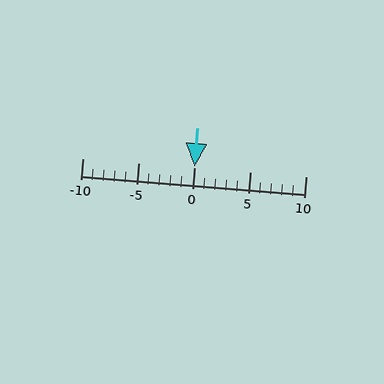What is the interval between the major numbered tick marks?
The major tick marks are spaced 5 units apart.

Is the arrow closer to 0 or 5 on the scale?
The arrow is closer to 0.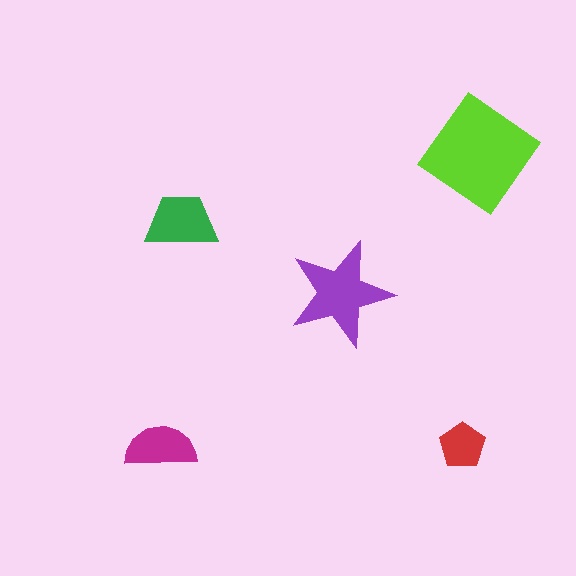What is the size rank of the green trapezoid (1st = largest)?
3rd.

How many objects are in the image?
There are 5 objects in the image.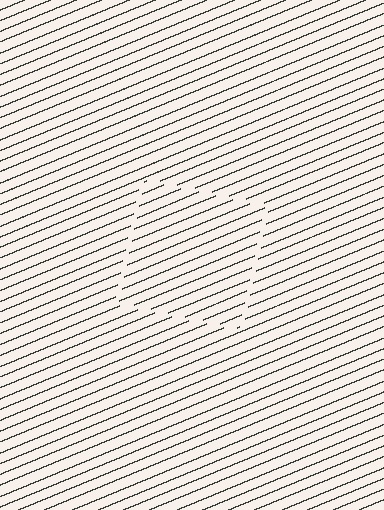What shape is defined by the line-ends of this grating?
An illusory square. The interior of the shape contains the same grating, shifted by half a period — the contour is defined by the phase discontinuity where line-ends from the inner and outer gratings abut.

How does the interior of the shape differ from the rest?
The interior of the shape contains the same grating, shifted by half a period — the contour is defined by the phase discontinuity where line-ends from the inner and outer gratings abut.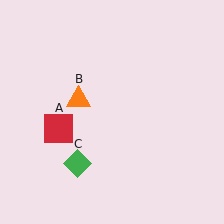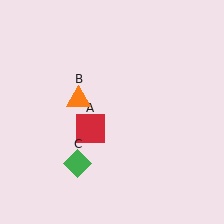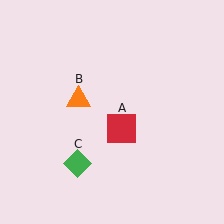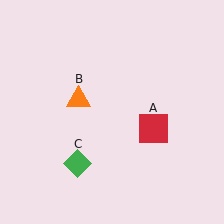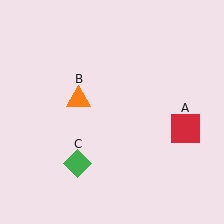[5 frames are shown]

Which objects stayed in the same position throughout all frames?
Orange triangle (object B) and green diamond (object C) remained stationary.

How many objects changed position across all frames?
1 object changed position: red square (object A).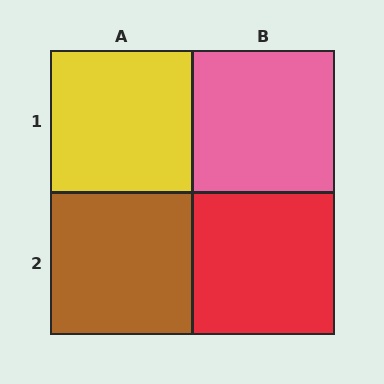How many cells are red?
1 cell is red.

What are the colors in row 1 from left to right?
Yellow, pink.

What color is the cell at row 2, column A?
Brown.